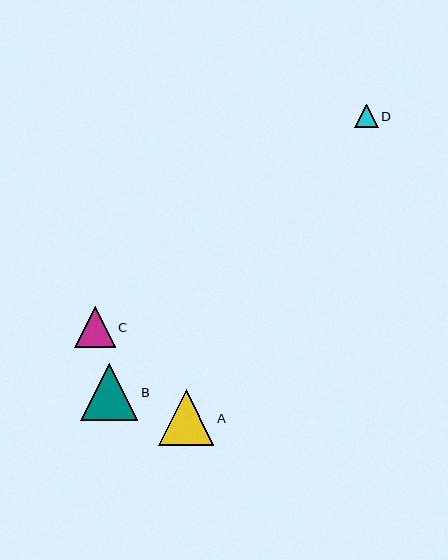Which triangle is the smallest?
Triangle D is the smallest with a size of approximately 23 pixels.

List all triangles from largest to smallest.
From largest to smallest: B, A, C, D.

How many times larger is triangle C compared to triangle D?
Triangle C is approximately 1.7 times the size of triangle D.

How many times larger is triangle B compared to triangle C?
Triangle B is approximately 1.4 times the size of triangle C.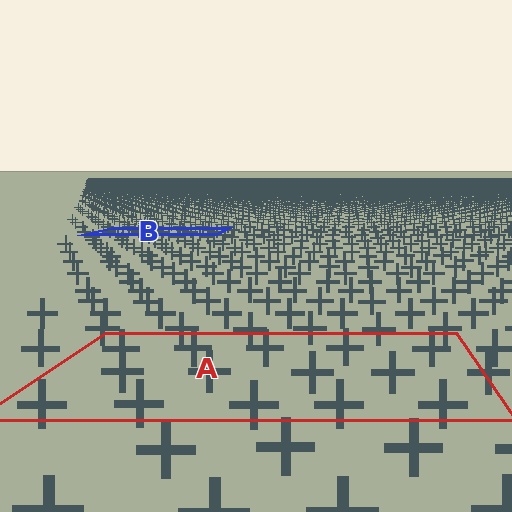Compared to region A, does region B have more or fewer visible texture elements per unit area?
Region B has more texture elements per unit area — they are packed more densely because it is farther away.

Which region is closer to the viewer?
Region A is closer. The texture elements there are larger and more spread out.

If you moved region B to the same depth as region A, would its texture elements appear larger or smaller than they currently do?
They would appear larger. At a closer depth, the same texture elements are projected at a bigger on-screen size.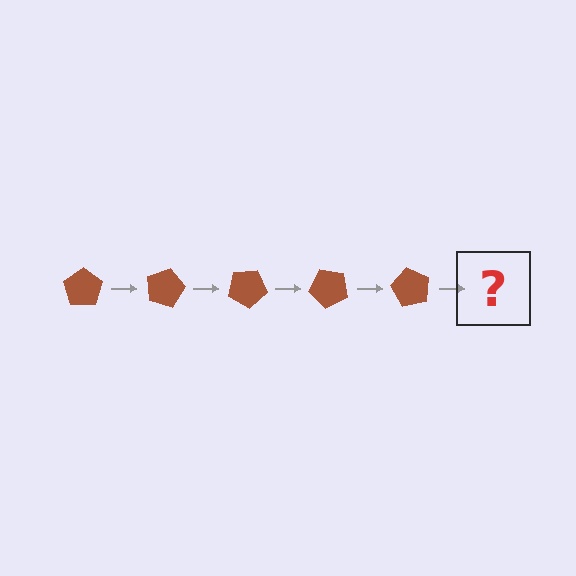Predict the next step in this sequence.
The next step is a brown pentagon rotated 75 degrees.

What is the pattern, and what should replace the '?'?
The pattern is that the pentagon rotates 15 degrees each step. The '?' should be a brown pentagon rotated 75 degrees.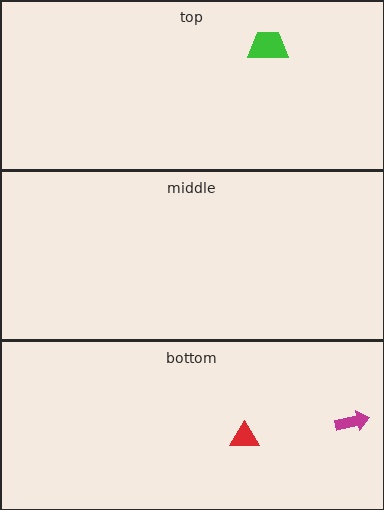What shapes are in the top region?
The green trapezoid.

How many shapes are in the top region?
1.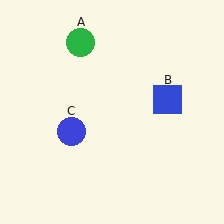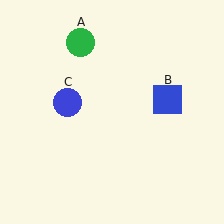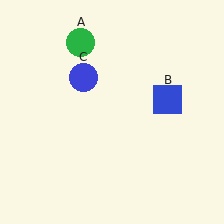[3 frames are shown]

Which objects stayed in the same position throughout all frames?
Green circle (object A) and blue square (object B) remained stationary.